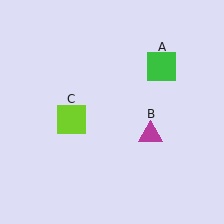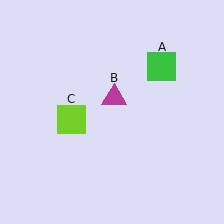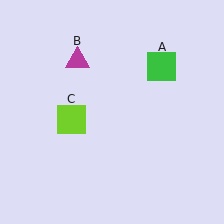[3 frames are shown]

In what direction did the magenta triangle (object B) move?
The magenta triangle (object B) moved up and to the left.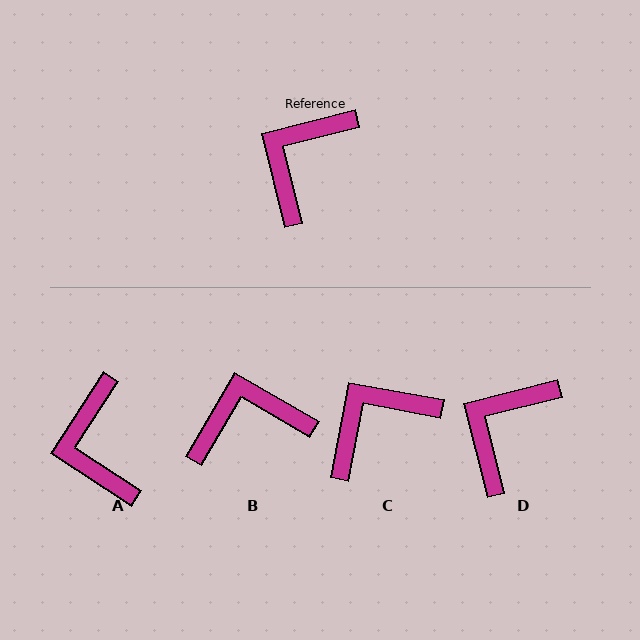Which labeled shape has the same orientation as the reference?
D.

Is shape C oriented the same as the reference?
No, it is off by about 25 degrees.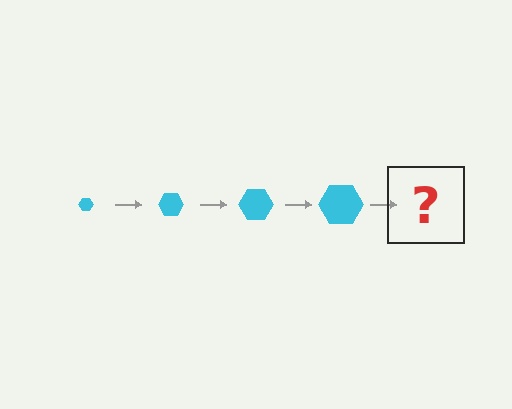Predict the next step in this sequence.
The next step is a cyan hexagon, larger than the previous one.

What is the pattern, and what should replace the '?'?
The pattern is that the hexagon gets progressively larger each step. The '?' should be a cyan hexagon, larger than the previous one.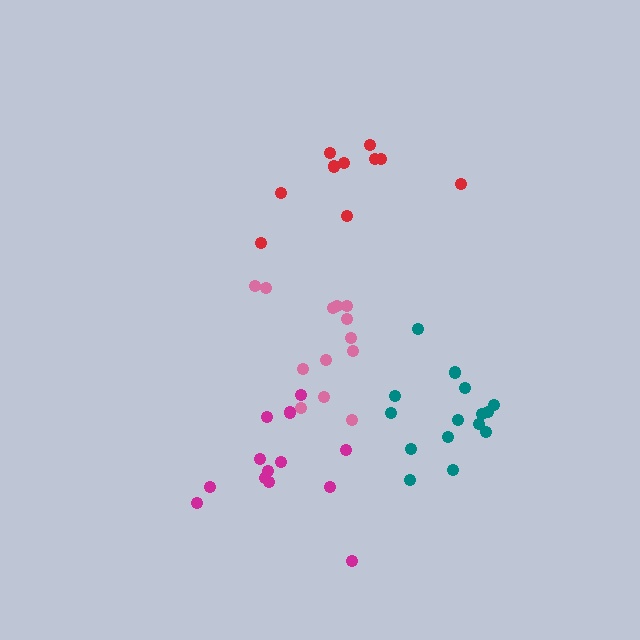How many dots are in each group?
Group 1: 10 dots, Group 2: 13 dots, Group 3: 13 dots, Group 4: 15 dots (51 total).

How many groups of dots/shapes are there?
There are 4 groups.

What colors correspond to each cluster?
The clusters are colored: red, magenta, pink, teal.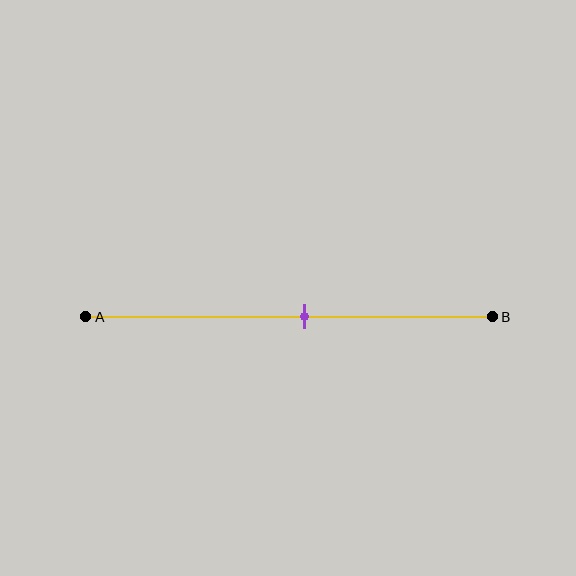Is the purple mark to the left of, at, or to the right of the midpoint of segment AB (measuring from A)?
The purple mark is to the right of the midpoint of segment AB.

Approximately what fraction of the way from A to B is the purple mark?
The purple mark is approximately 55% of the way from A to B.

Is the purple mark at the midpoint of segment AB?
No, the mark is at about 55% from A, not at the 50% midpoint.